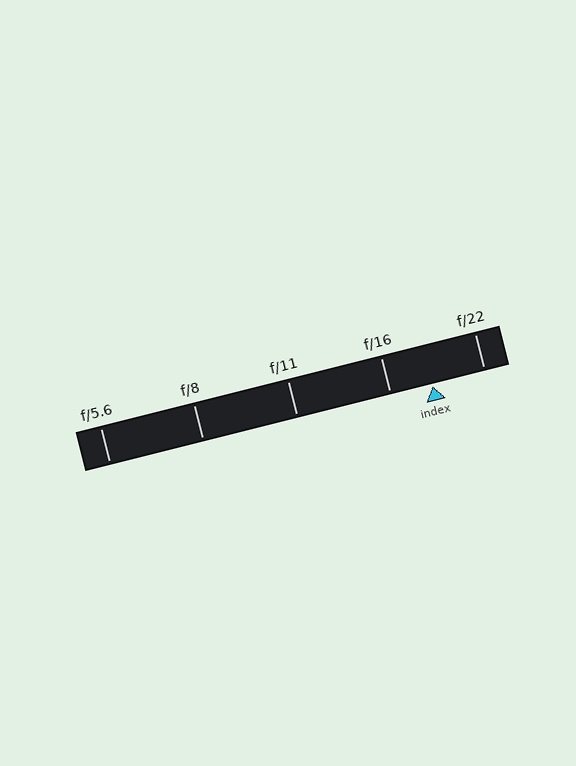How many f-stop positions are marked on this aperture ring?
There are 5 f-stop positions marked.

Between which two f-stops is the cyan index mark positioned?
The index mark is between f/16 and f/22.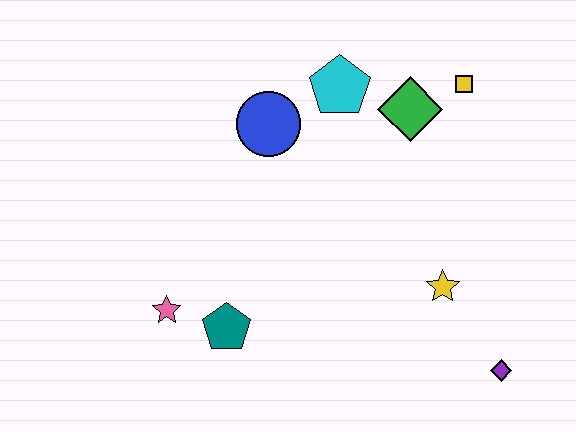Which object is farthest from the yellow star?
The pink star is farthest from the yellow star.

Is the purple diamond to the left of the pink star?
No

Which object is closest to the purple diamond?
The yellow star is closest to the purple diamond.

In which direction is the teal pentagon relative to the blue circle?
The teal pentagon is below the blue circle.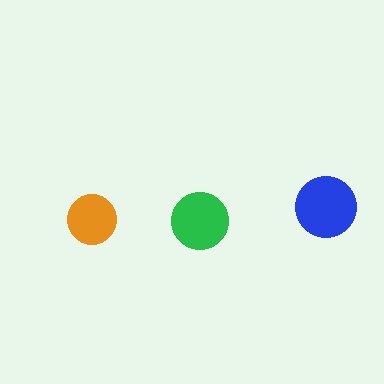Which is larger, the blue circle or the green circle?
The blue one.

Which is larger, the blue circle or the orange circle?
The blue one.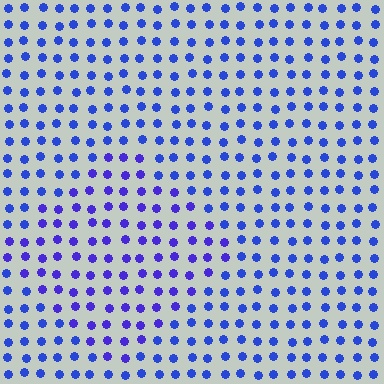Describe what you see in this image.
The image is filled with small blue elements in a uniform arrangement. A diamond-shaped region is visible where the elements are tinted to a slightly different hue, forming a subtle color boundary.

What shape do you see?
I see a diamond.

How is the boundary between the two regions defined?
The boundary is defined purely by a slight shift in hue (about 22 degrees). Spacing, size, and orientation are identical on both sides.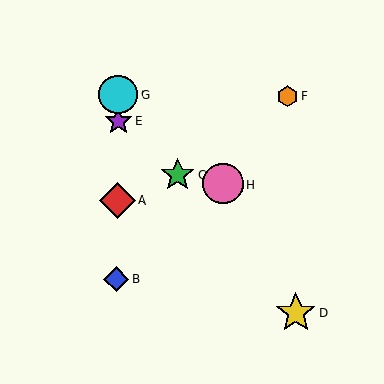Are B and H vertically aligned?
No, B is at x≈116 and H is at x≈223.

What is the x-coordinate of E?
Object E is at x≈118.